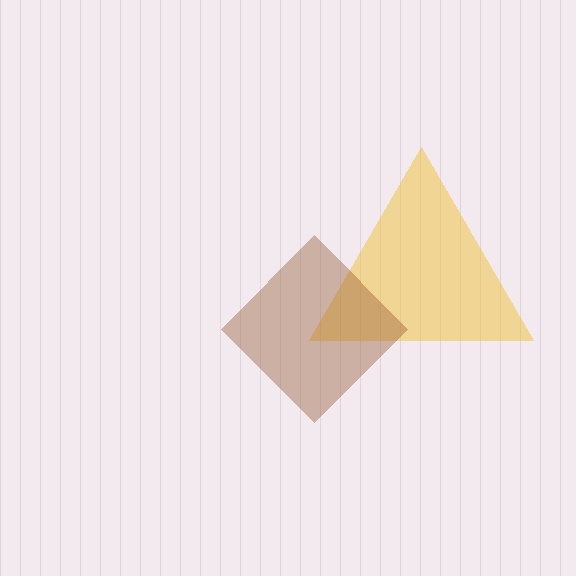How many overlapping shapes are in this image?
There are 2 overlapping shapes in the image.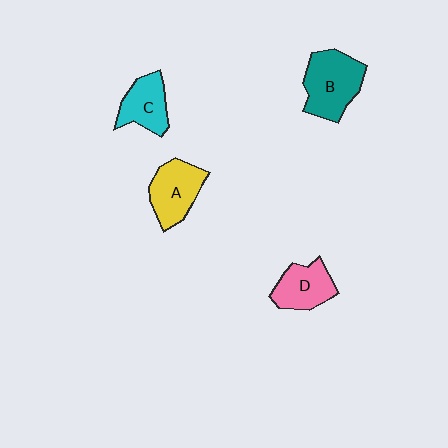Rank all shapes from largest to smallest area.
From largest to smallest: B (teal), A (yellow), D (pink), C (cyan).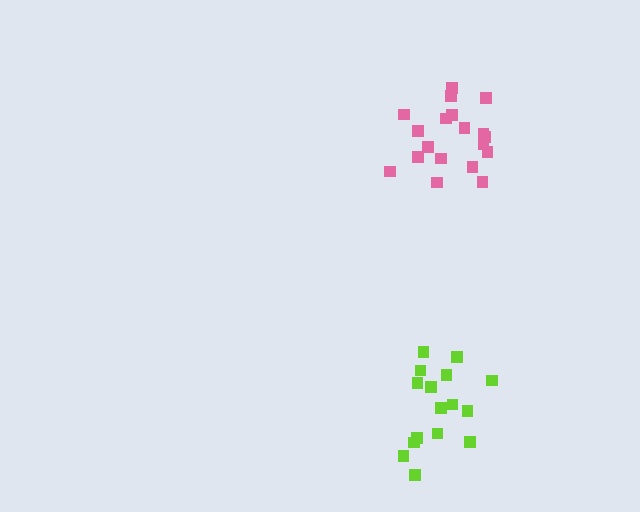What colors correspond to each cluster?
The clusters are colored: lime, pink.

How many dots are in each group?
Group 1: 16 dots, Group 2: 19 dots (35 total).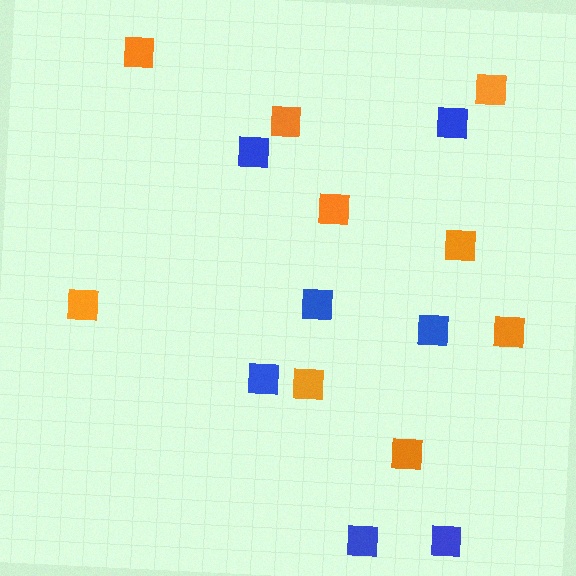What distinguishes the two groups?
There are 2 groups: one group of blue squares (7) and one group of orange squares (9).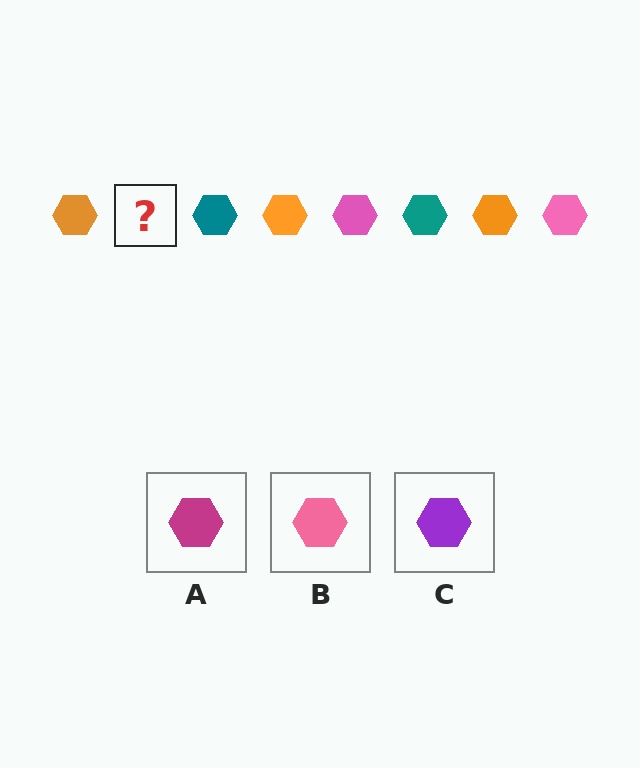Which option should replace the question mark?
Option B.